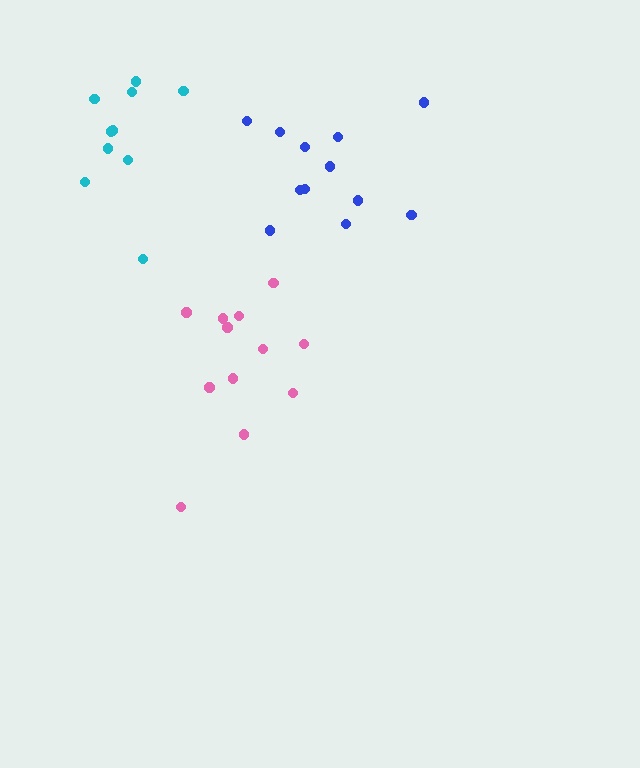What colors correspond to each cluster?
The clusters are colored: blue, pink, cyan.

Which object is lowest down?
The pink cluster is bottommost.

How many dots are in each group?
Group 1: 12 dots, Group 2: 12 dots, Group 3: 10 dots (34 total).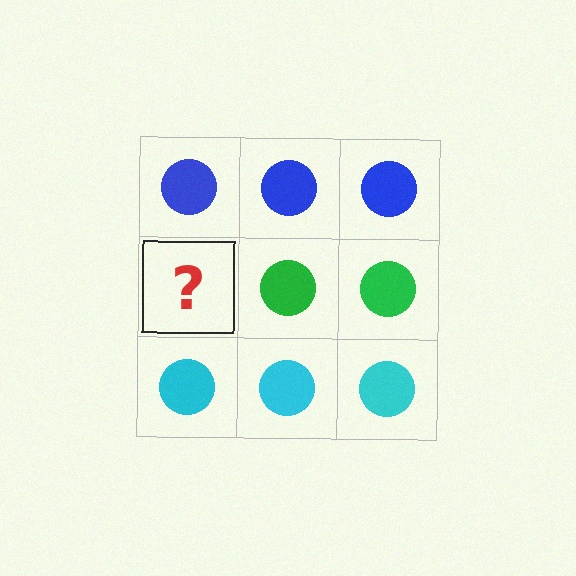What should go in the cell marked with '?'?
The missing cell should contain a green circle.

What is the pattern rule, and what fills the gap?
The rule is that each row has a consistent color. The gap should be filled with a green circle.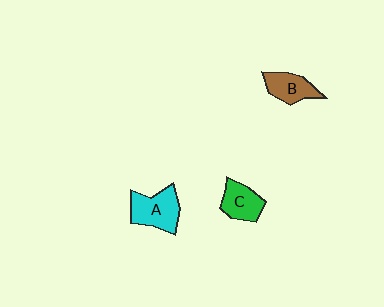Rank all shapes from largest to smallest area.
From largest to smallest: A (cyan), C (green), B (brown).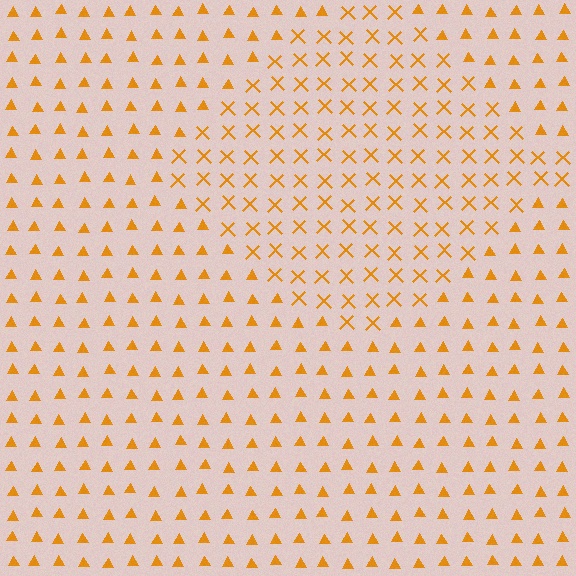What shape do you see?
I see a diamond.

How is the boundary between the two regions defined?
The boundary is defined by a change in element shape: X marks inside vs. triangles outside. All elements share the same color and spacing.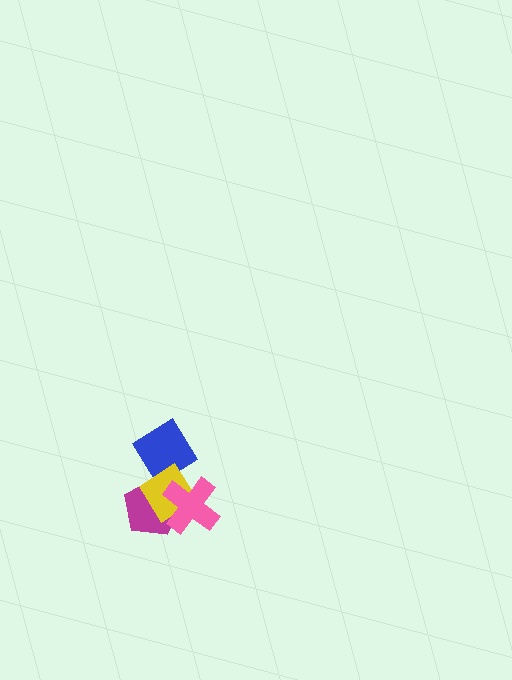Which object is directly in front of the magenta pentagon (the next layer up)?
The yellow diamond is directly in front of the magenta pentagon.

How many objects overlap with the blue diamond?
2 objects overlap with the blue diamond.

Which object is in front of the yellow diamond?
The pink cross is in front of the yellow diamond.